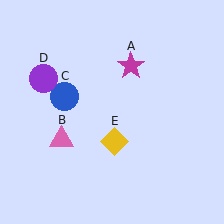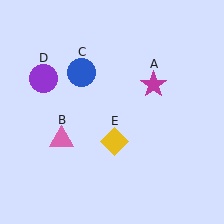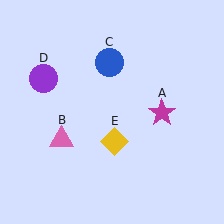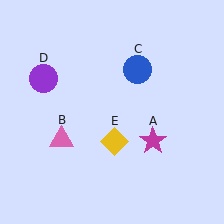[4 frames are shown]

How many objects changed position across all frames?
2 objects changed position: magenta star (object A), blue circle (object C).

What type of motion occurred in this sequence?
The magenta star (object A), blue circle (object C) rotated clockwise around the center of the scene.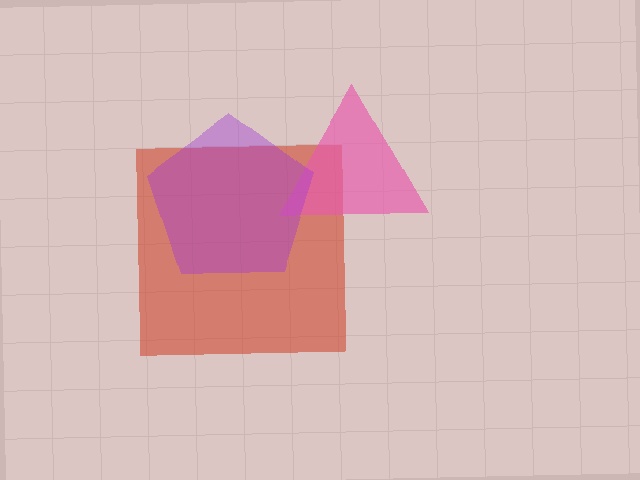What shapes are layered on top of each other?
The layered shapes are: a red square, a pink triangle, a purple pentagon.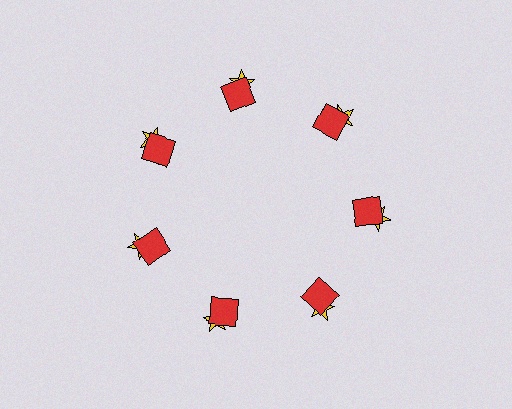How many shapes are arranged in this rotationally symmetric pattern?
There are 14 shapes, arranged in 7 groups of 2.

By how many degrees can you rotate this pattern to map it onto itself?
The pattern maps onto itself every 51 degrees of rotation.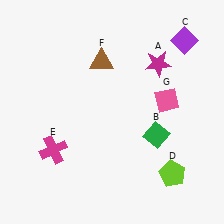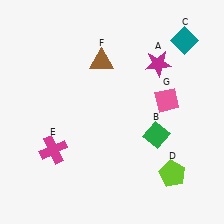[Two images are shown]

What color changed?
The diamond (C) changed from purple in Image 1 to teal in Image 2.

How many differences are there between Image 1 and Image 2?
There is 1 difference between the two images.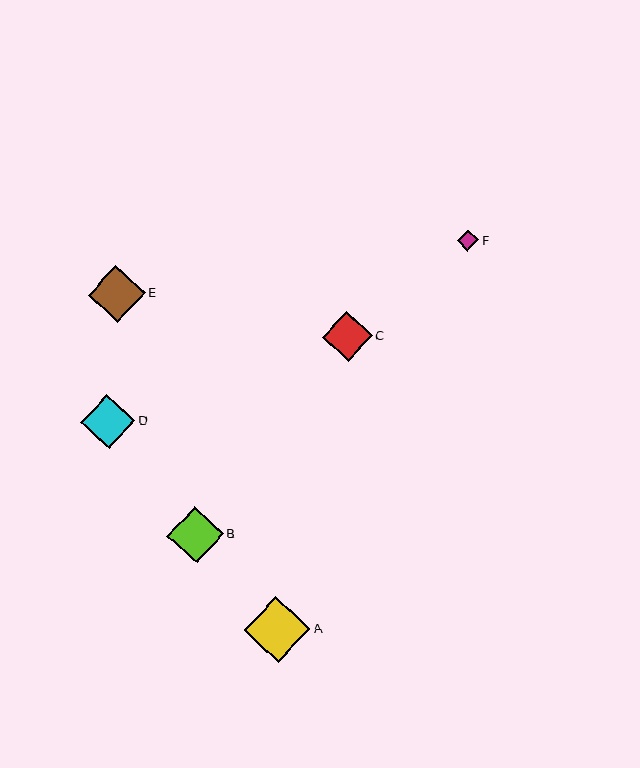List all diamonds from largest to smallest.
From largest to smallest: A, E, B, D, C, F.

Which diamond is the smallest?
Diamond F is the smallest with a size of approximately 22 pixels.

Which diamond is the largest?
Diamond A is the largest with a size of approximately 66 pixels.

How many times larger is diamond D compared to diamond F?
Diamond D is approximately 2.5 times the size of diamond F.